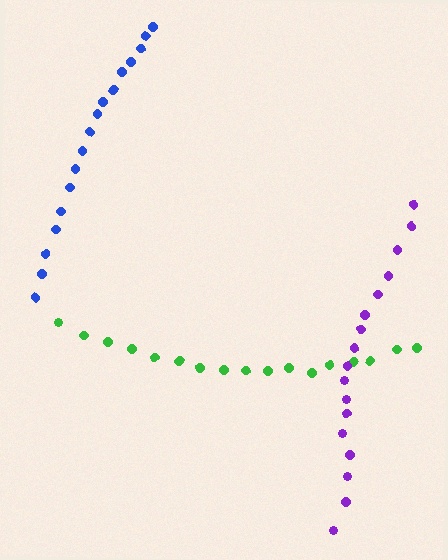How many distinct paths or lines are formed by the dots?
There are 3 distinct paths.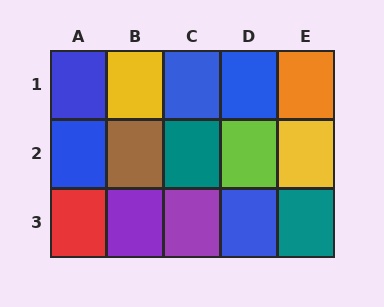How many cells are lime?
1 cell is lime.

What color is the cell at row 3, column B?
Purple.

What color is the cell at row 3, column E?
Teal.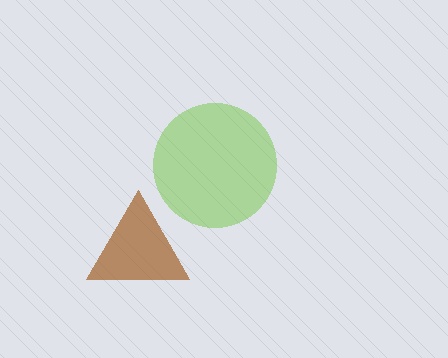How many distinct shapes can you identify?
There are 2 distinct shapes: a lime circle, a brown triangle.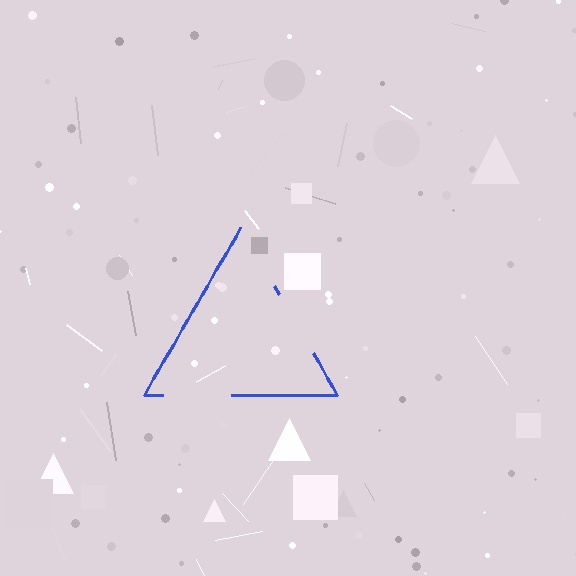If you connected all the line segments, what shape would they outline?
They would outline a triangle.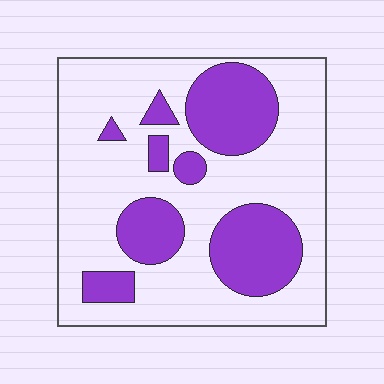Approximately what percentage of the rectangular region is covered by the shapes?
Approximately 30%.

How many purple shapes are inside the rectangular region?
8.